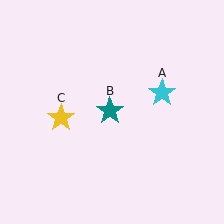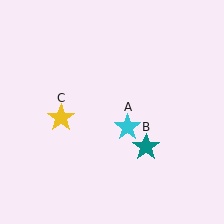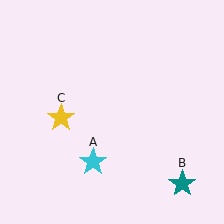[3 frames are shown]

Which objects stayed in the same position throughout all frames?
Yellow star (object C) remained stationary.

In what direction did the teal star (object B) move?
The teal star (object B) moved down and to the right.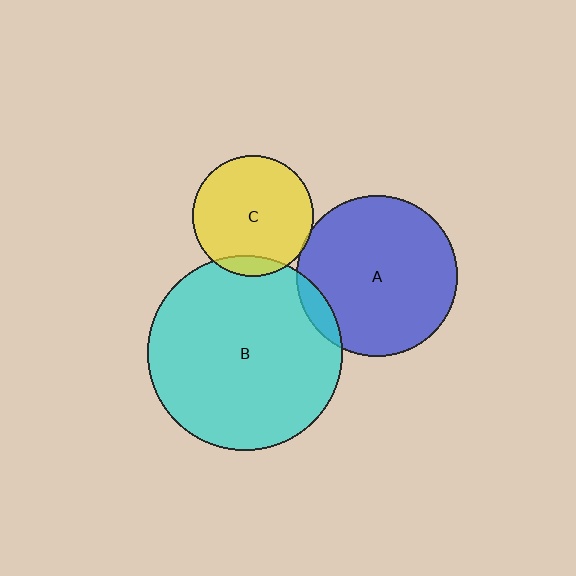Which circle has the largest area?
Circle B (cyan).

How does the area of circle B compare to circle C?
Approximately 2.6 times.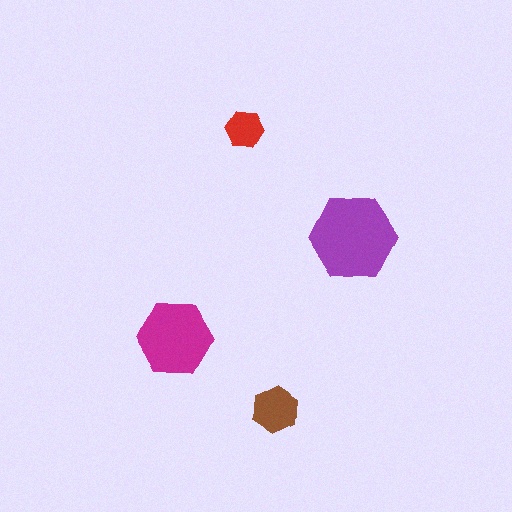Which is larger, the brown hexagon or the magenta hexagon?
The magenta one.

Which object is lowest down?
The brown hexagon is bottommost.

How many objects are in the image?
There are 4 objects in the image.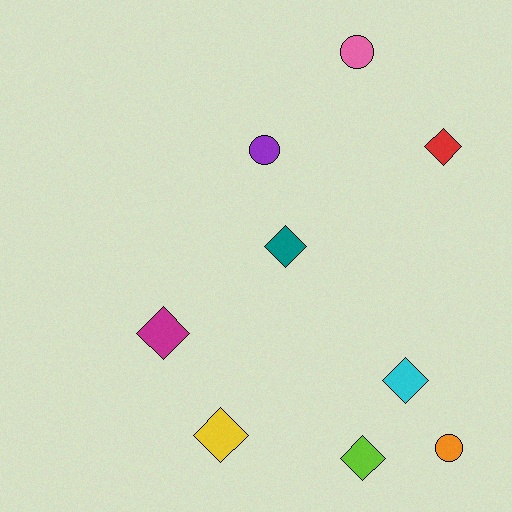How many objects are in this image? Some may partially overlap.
There are 9 objects.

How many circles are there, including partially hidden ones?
There are 3 circles.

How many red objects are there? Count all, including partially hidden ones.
There is 1 red object.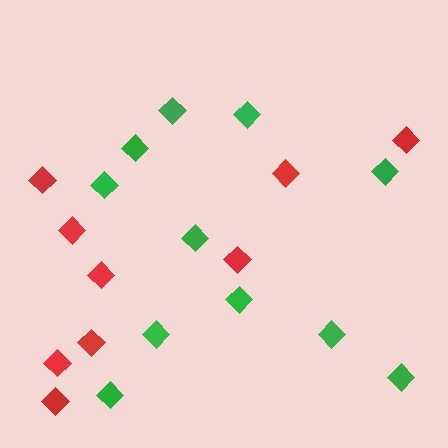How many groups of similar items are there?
There are 2 groups: one group of red diamonds (9) and one group of green diamonds (11).